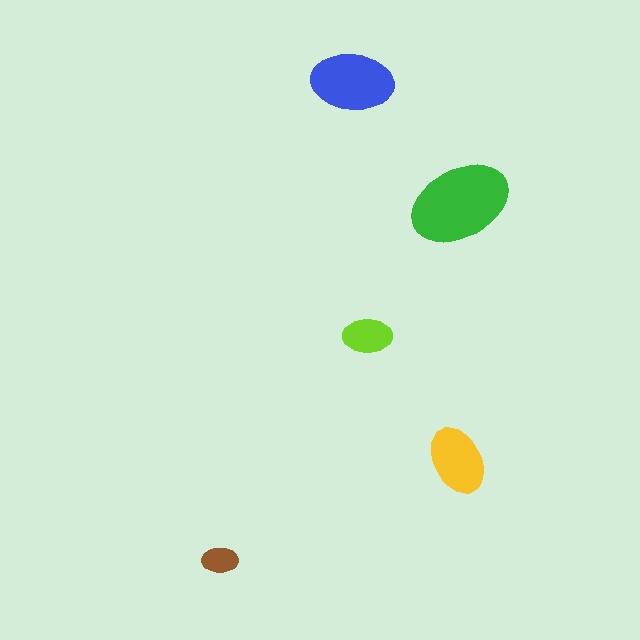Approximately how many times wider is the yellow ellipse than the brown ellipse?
About 2 times wider.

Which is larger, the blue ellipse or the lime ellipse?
The blue one.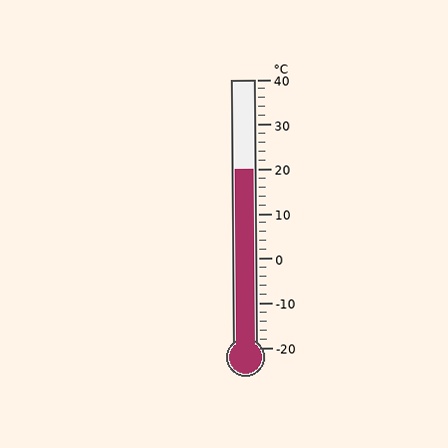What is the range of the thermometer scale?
The thermometer scale ranges from -20°C to 40°C.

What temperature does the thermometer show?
The thermometer shows approximately 20°C.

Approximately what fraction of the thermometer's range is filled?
The thermometer is filled to approximately 65% of its range.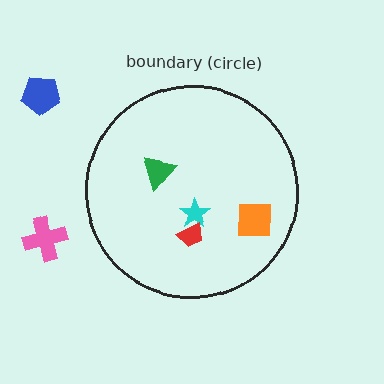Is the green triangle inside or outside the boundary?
Inside.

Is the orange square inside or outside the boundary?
Inside.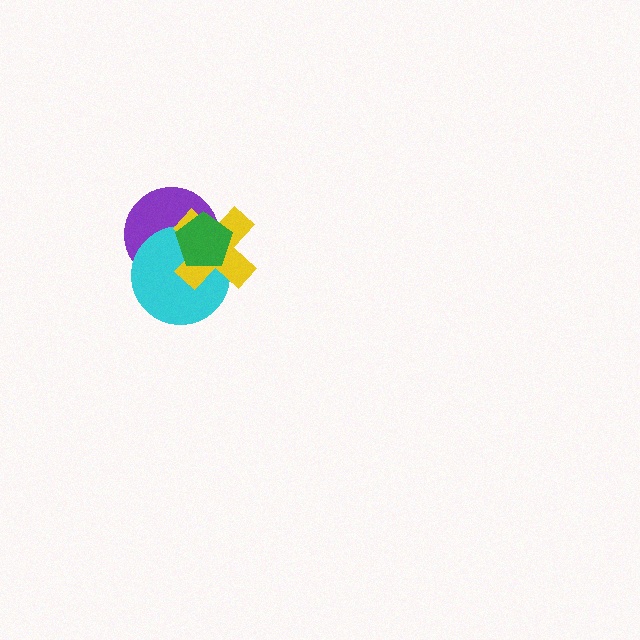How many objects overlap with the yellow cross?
3 objects overlap with the yellow cross.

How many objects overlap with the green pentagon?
3 objects overlap with the green pentagon.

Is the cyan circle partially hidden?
Yes, it is partially covered by another shape.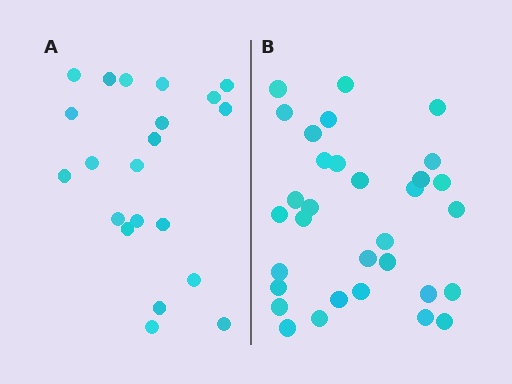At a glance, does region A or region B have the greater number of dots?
Region B (the right region) has more dots.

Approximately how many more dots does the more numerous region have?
Region B has roughly 12 or so more dots than region A.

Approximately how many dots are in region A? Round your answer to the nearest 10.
About 20 dots. (The exact count is 21, which rounds to 20.)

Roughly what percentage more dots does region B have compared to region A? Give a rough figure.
About 50% more.